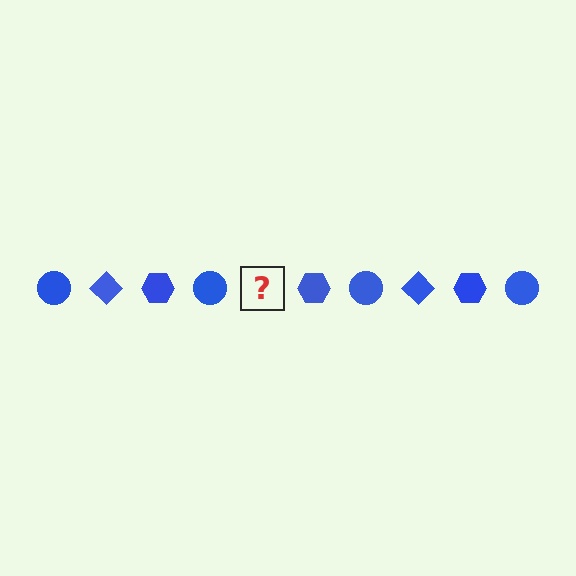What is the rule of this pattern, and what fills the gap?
The rule is that the pattern cycles through circle, diamond, hexagon shapes in blue. The gap should be filled with a blue diamond.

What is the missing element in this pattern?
The missing element is a blue diamond.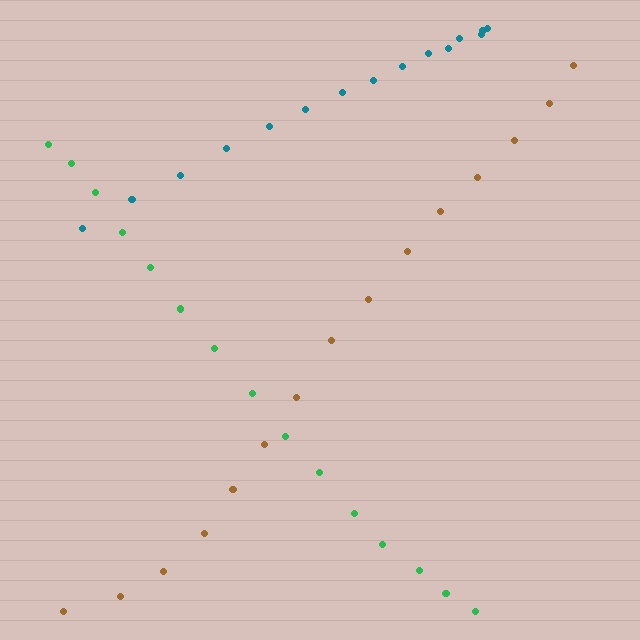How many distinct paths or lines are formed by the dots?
There are 3 distinct paths.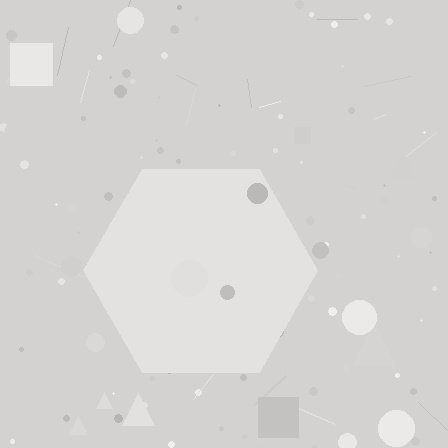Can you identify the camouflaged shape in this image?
The camouflaged shape is a hexagon.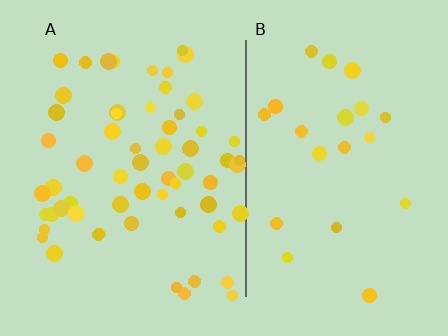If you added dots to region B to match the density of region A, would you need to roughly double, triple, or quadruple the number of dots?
Approximately triple.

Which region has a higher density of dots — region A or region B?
A (the left).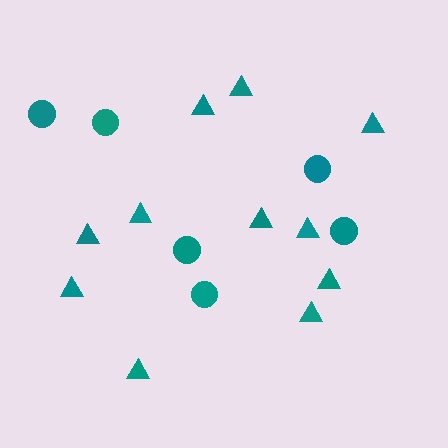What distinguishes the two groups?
There are 2 groups: one group of triangles (11) and one group of circles (6).